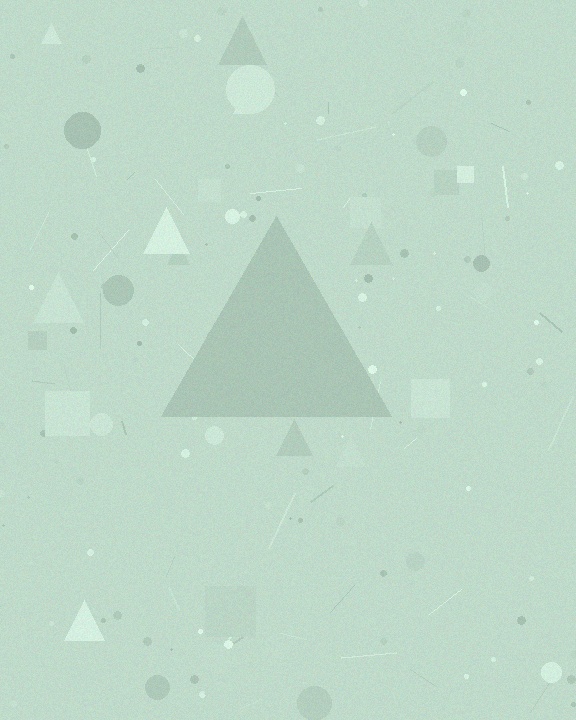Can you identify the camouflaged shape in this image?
The camouflaged shape is a triangle.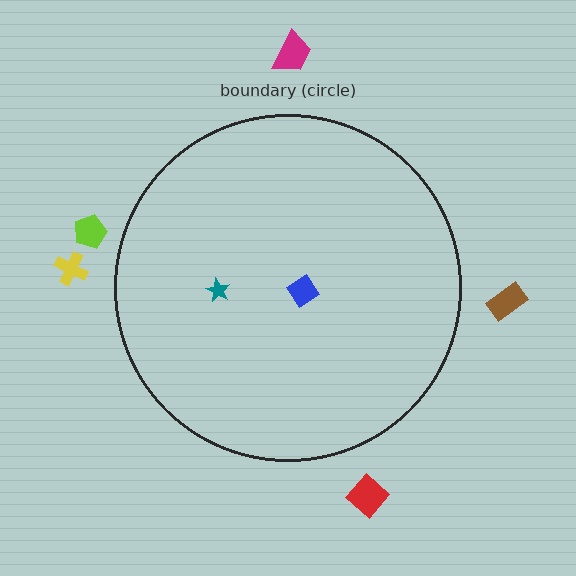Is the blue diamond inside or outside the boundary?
Inside.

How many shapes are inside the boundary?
2 inside, 5 outside.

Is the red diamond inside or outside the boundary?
Outside.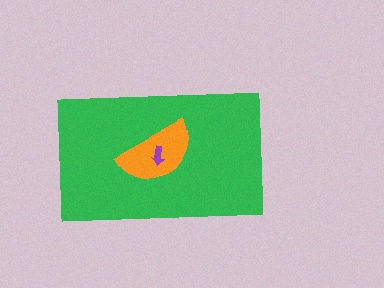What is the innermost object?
The purple arrow.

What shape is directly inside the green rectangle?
The orange semicircle.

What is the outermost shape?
The green rectangle.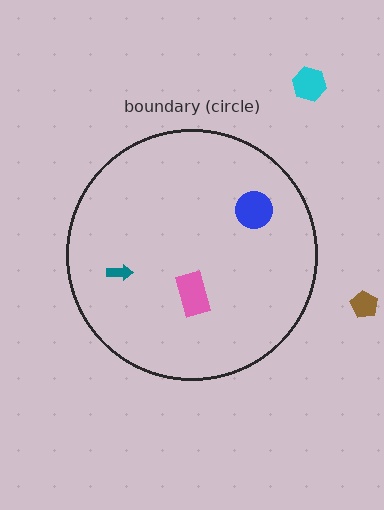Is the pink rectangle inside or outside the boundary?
Inside.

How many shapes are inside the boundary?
3 inside, 2 outside.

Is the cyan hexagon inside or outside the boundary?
Outside.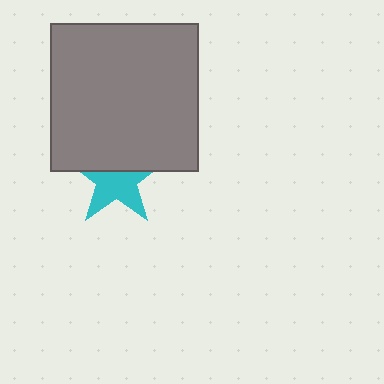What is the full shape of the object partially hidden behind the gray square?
The partially hidden object is a cyan star.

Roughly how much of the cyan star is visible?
About half of it is visible (roughly 59%).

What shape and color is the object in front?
The object in front is a gray square.